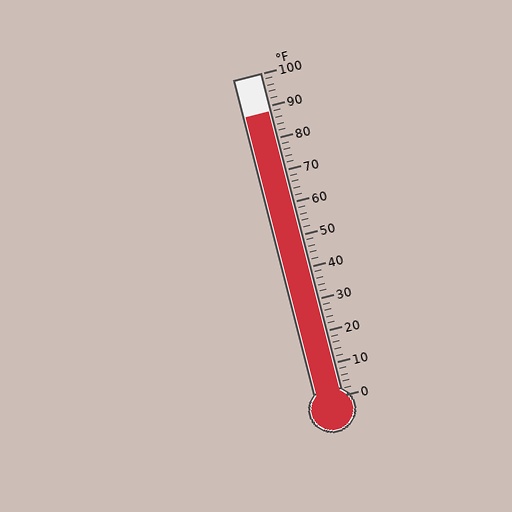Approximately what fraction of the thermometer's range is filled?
The thermometer is filled to approximately 90% of its range.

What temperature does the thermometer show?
The thermometer shows approximately 88°F.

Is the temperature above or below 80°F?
The temperature is above 80°F.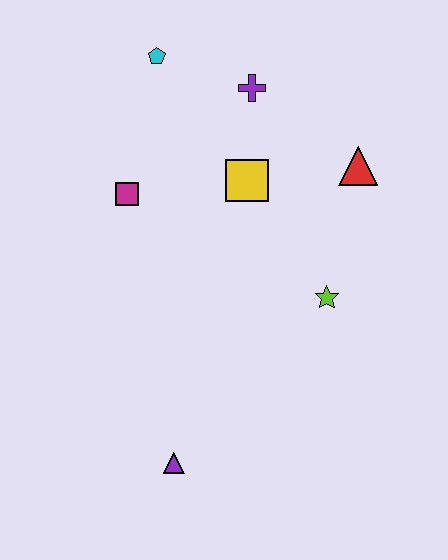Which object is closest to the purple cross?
The yellow square is closest to the purple cross.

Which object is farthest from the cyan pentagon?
The purple triangle is farthest from the cyan pentagon.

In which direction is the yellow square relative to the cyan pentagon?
The yellow square is below the cyan pentagon.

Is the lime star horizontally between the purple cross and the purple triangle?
No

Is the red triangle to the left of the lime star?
No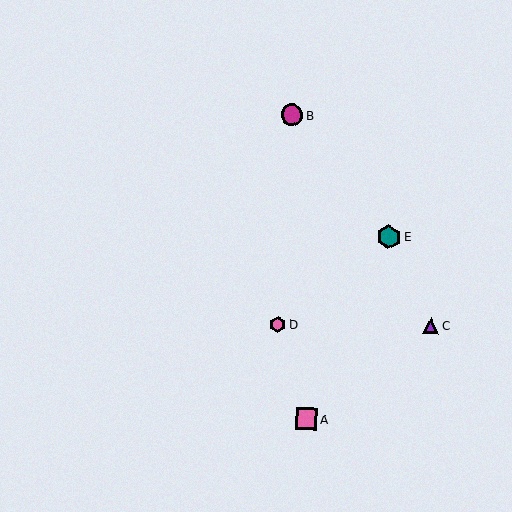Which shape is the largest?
The teal hexagon (labeled E) is the largest.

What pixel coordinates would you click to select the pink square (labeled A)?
Click at (307, 419) to select the pink square A.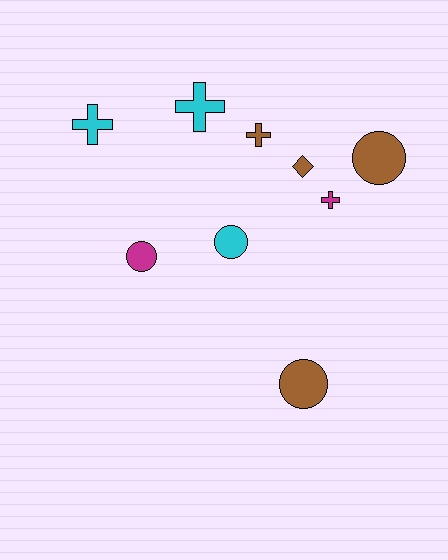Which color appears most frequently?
Brown, with 4 objects.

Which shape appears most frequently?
Cross, with 4 objects.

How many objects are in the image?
There are 9 objects.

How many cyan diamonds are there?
There are no cyan diamonds.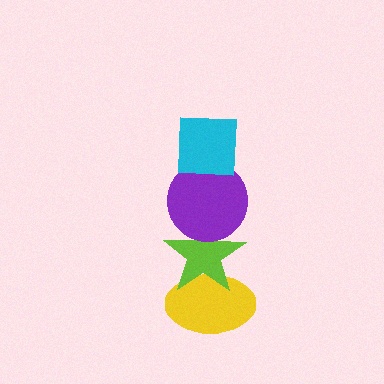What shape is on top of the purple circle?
The cyan square is on top of the purple circle.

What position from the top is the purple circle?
The purple circle is 2nd from the top.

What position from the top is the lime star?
The lime star is 3rd from the top.